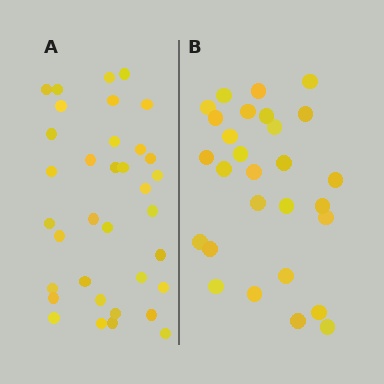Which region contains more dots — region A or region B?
Region A (the left region) has more dots.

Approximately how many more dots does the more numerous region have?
Region A has roughly 8 or so more dots than region B.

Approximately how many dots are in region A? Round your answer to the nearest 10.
About 40 dots. (The exact count is 35, which rounds to 40.)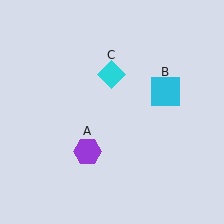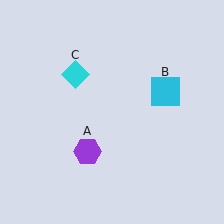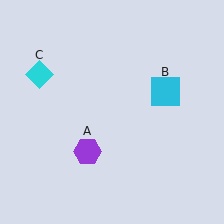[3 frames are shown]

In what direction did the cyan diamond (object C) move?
The cyan diamond (object C) moved left.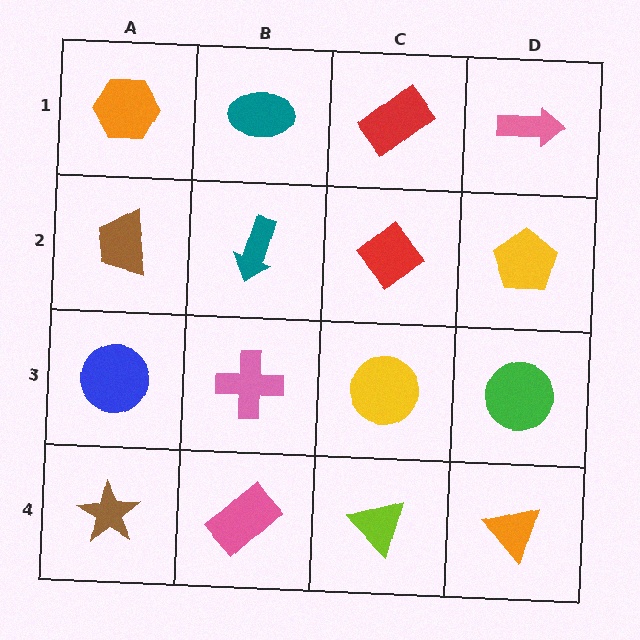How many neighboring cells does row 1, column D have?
2.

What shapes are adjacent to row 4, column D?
A green circle (row 3, column D), a lime triangle (row 4, column C).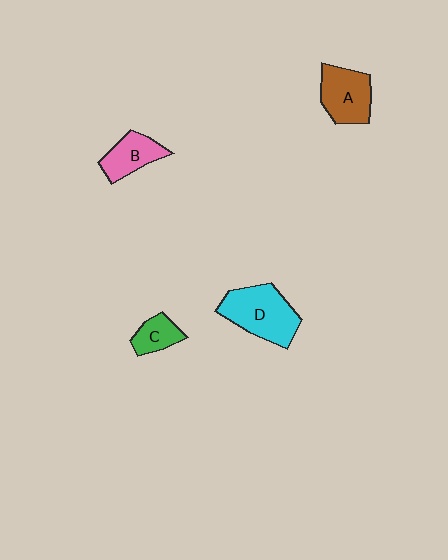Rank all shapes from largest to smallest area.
From largest to smallest: D (cyan), A (brown), B (pink), C (green).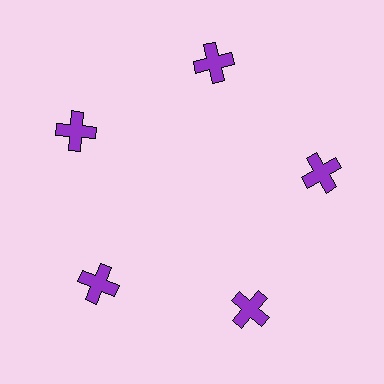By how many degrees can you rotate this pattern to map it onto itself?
The pattern maps onto itself every 72 degrees of rotation.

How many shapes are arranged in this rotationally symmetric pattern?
There are 5 shapes, arranged in 5 groups of 1.